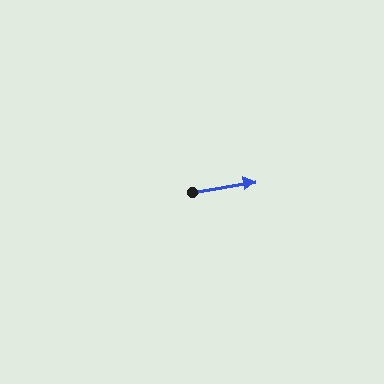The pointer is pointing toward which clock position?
Roughly 3 o'clock.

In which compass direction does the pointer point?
East.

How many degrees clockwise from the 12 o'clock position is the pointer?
Approximately 80 degrees.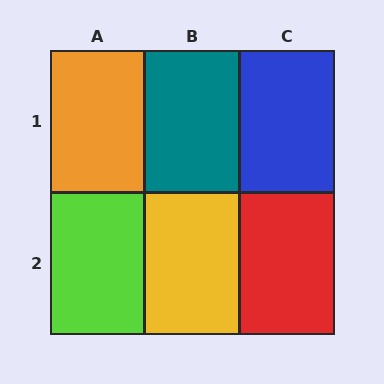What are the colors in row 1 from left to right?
Orange, teal, blue.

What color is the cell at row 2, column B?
Yellow.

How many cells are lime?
1 cell is lime.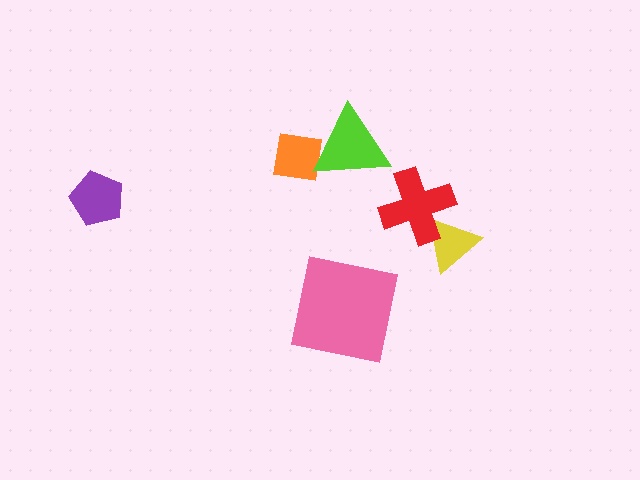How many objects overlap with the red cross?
1 object overlaps with the red cross.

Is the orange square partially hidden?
Yes, it is partially covered by another shape.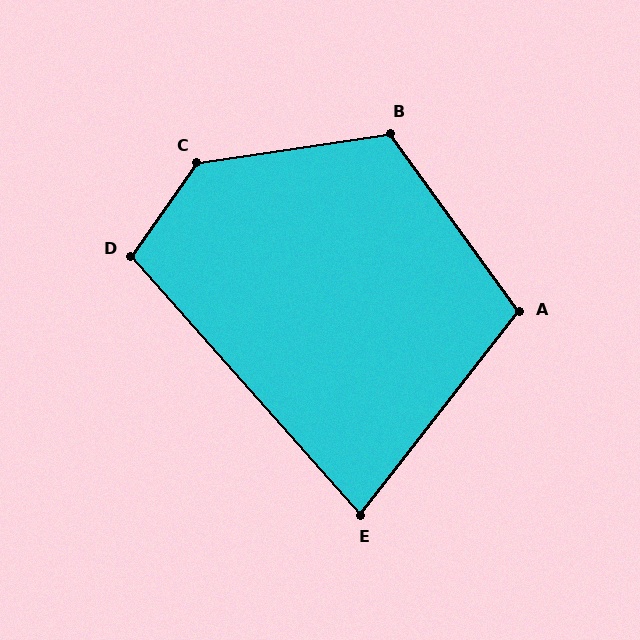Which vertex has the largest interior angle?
C, at approximately 134 degrees.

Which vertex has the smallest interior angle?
E, at approximately 79 degrees.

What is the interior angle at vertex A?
Approximately 106 degrees (obtuse).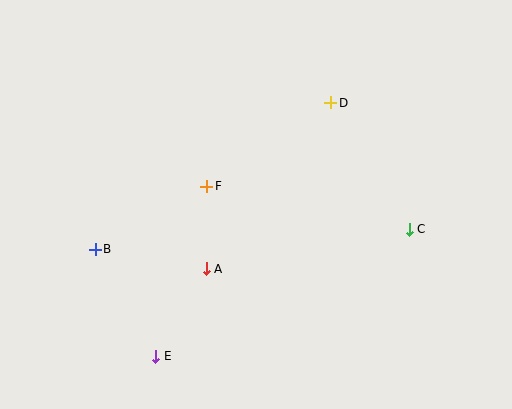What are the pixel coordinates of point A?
Point A is at (206, 269).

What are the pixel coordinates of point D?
Point D is at (331, 103).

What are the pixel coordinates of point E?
Point E is at (156, 356).